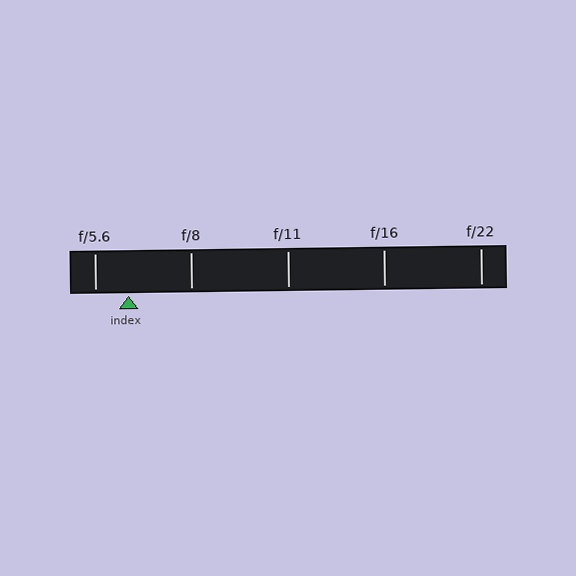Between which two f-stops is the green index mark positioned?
The index mark is between f/5.6 and f/8.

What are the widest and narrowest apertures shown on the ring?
The widest aperture shown is f/5.6 and the narrowest is f/22.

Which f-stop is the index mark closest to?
The index mark is closest to f/5.6.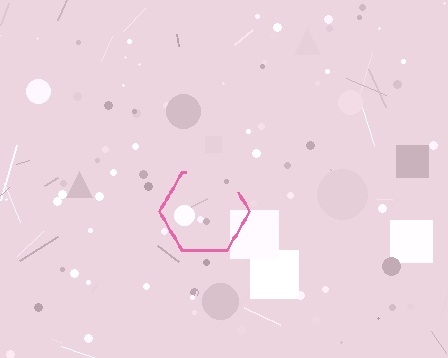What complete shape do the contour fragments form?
The contour fragments form a hexagon.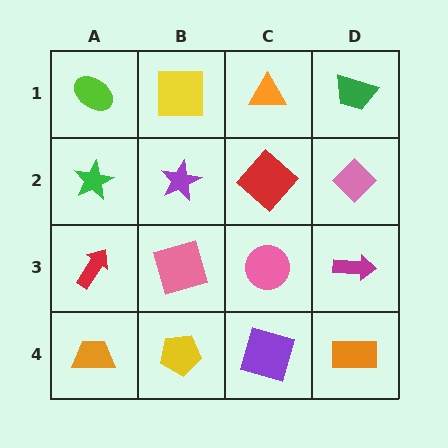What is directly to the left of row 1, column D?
An orange triangle.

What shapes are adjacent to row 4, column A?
A red arrow (row 3, column A), a yellow pentagon (row 4, column B).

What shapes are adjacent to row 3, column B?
A purple star (row 2, column B), a yellow pentagon (row 4, column B), a red arrow (row 3, column A), a pink circle (row 3, column C).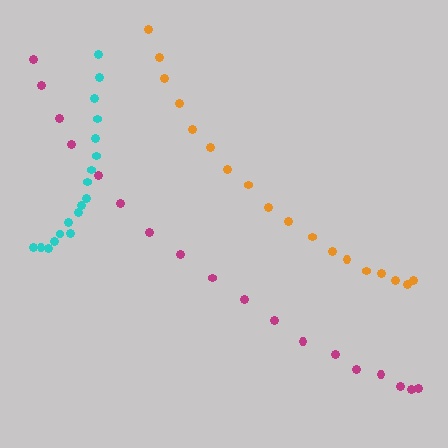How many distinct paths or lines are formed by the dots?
There are 3 distinct paths.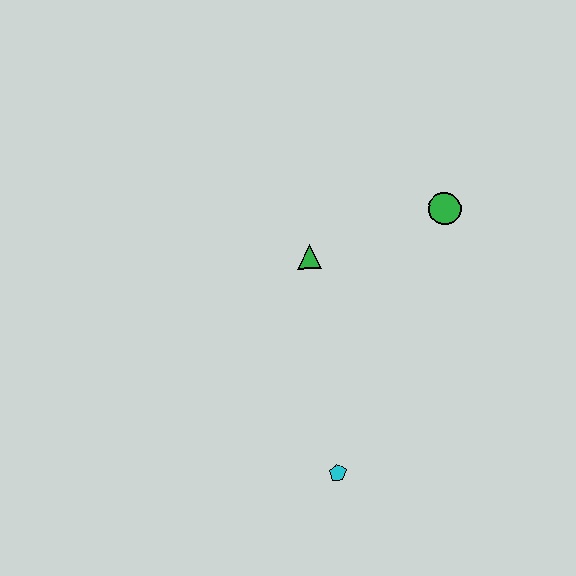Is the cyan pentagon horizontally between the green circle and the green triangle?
Yes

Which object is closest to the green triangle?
The green circle is closest to the green triangle.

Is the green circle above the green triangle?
Yes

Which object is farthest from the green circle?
The cyan pentagon is farthest from the green circle.